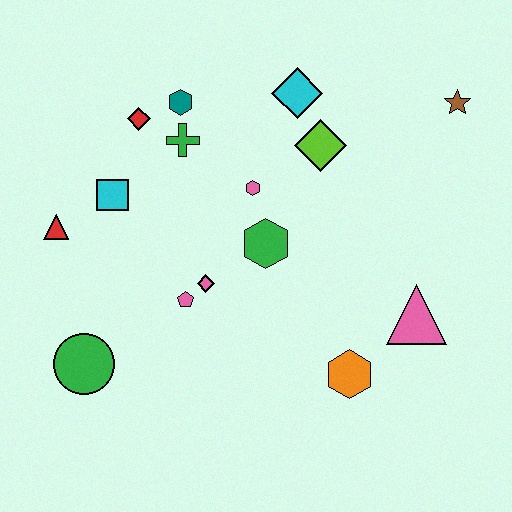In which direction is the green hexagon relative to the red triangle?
The green hexagon is to the right of the red triangle.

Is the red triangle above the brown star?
No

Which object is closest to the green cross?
The teal hexagon is closest to the green cross.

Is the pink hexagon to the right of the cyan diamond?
No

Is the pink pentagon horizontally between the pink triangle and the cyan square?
Yes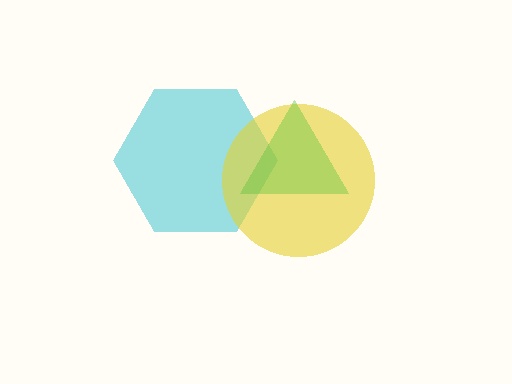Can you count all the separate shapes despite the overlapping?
Yes, there are 3 separate shapes.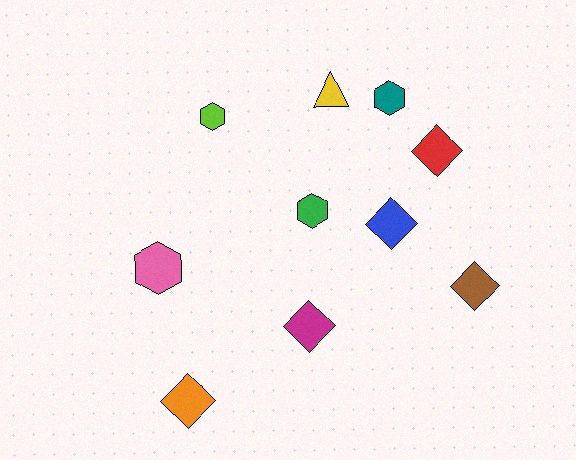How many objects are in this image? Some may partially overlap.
There are 10 objects.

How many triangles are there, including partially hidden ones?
There is 1 triangle.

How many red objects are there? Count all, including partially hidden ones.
There is 1 red object.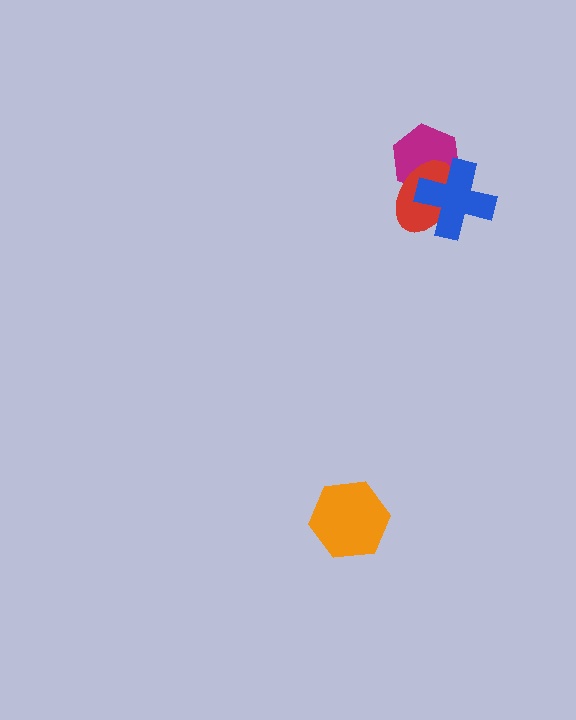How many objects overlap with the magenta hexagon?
2 objects overlap with the magenta hexagon.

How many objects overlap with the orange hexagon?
0 objects overlap with the orange hexagon.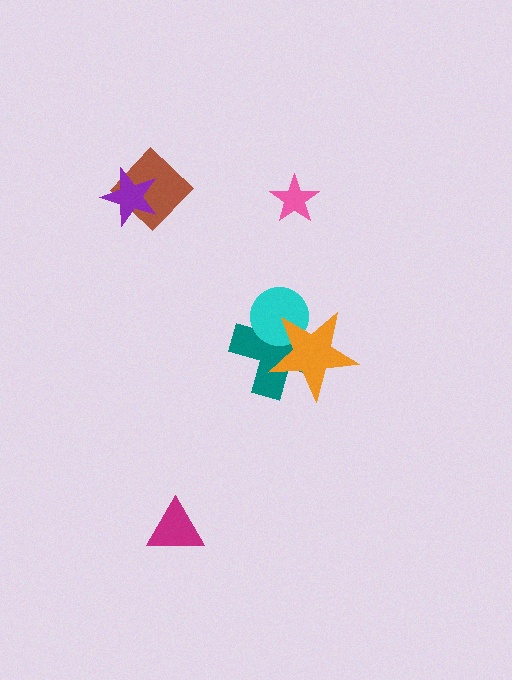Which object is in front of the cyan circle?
The orange star is in front of the cyan circle.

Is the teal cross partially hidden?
Yes, it is partially covered by another shape.